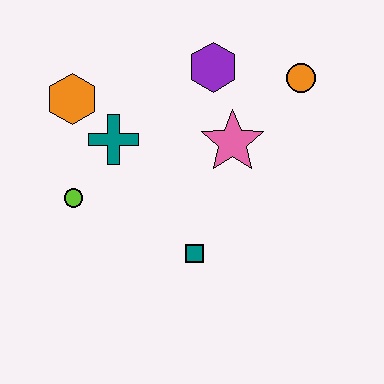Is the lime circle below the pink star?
Yes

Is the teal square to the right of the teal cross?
Yes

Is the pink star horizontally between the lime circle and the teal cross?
No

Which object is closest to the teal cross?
The orange hexagon is closest to the teal cross.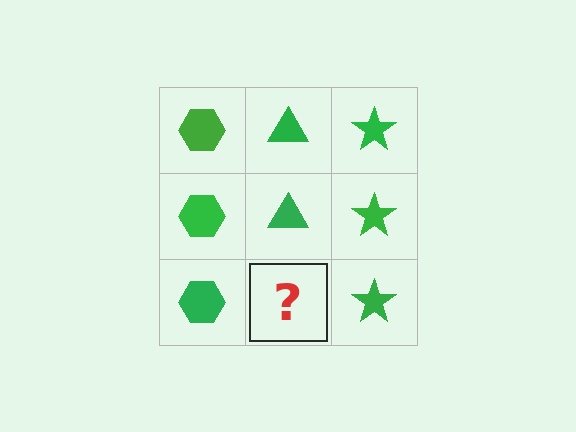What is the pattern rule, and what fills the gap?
The rule is that each column has a consistent shape. The gap should be filled with a green triangle.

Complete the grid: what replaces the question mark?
The question mark should be replaced with a green triangle.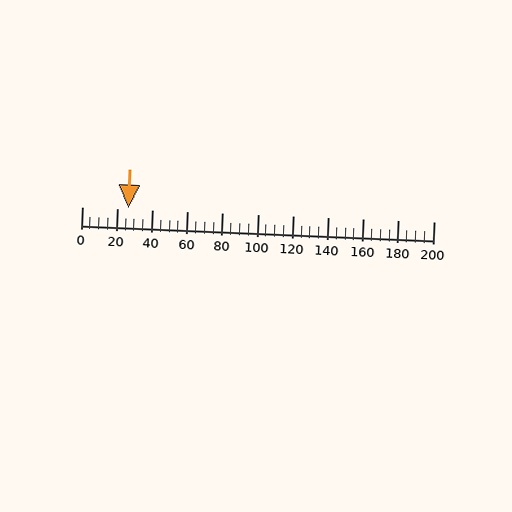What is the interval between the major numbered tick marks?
The major tick marks are spaced 20 units apart.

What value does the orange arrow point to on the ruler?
The orange arrow points to approximately 26.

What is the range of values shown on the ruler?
The ruler shows values from 0 to 200.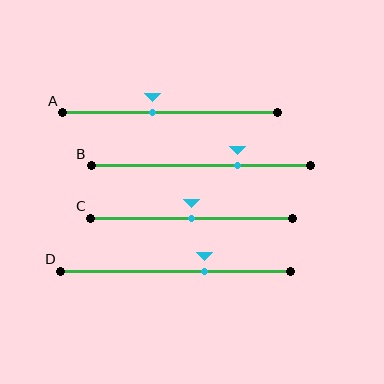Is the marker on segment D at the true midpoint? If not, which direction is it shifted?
No, the marker on segment D is shifted to the right by about 13% of the segment length.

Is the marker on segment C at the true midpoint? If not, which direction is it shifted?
Yes, the marker on segment C is at the true midpoint.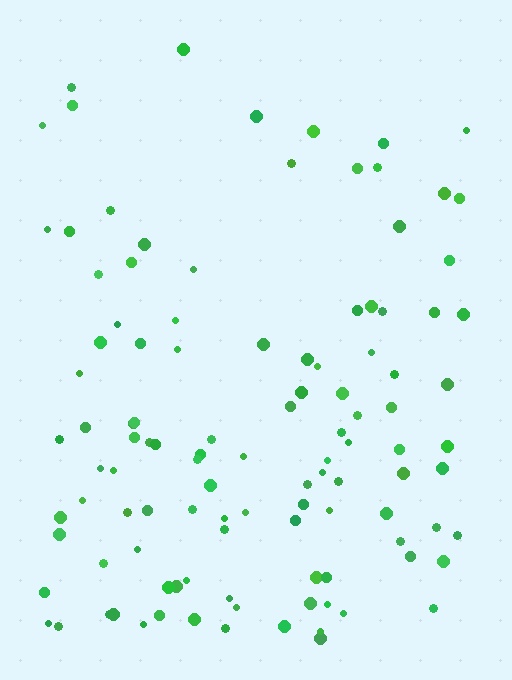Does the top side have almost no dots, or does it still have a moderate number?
Still a moderate number, just noticeably fewer than the bottom.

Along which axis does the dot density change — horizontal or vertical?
Vertical.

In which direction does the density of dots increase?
From top to bottom, with the bottom side densest.